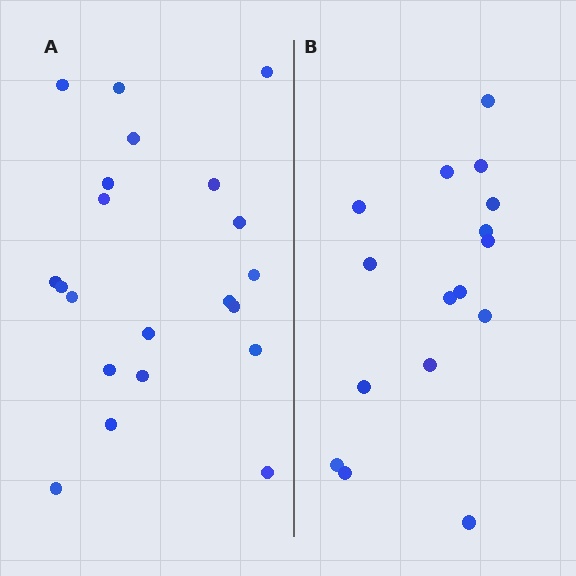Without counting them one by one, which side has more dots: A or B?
Region A (the left region) has more dots.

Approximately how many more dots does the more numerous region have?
Region A has about 5 more dots than region B.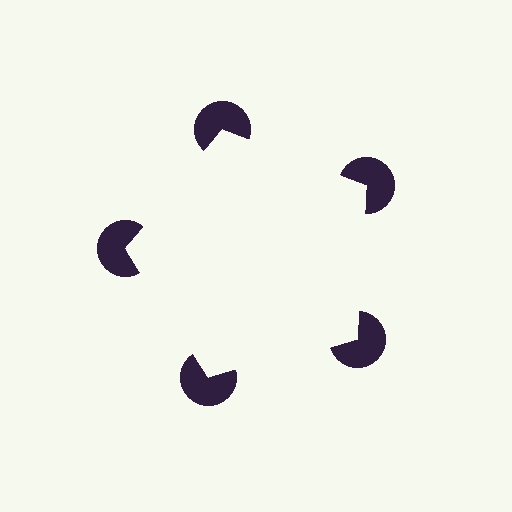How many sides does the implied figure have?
5 sides.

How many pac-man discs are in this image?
There are 5 — one at each vertex of the illusory pentagon.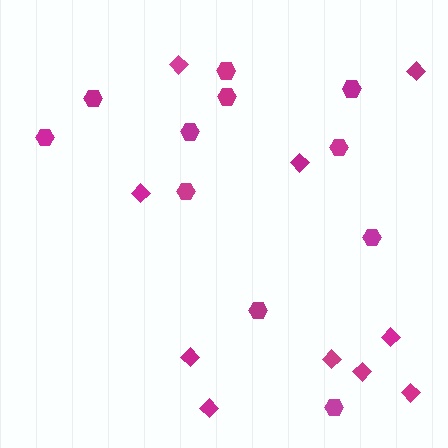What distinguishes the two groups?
There are 2 groups: one group of hexagons (11) and one group of diamonds (10).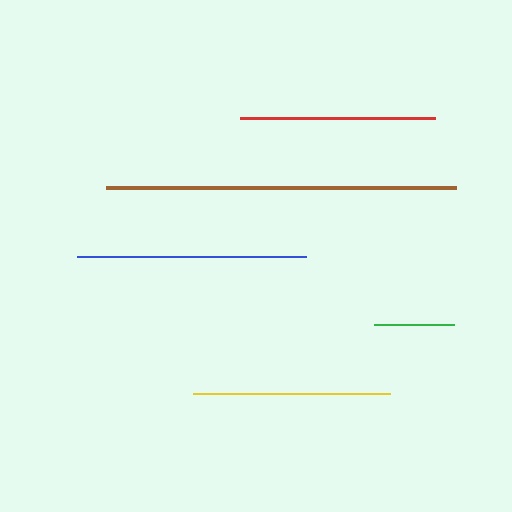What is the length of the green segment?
The green segment is approximately 80 pixels long.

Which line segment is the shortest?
The green line is the shortest at approximately 80 pixels.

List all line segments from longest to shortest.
From longest to shortest: brown, blue, yellow, red, green.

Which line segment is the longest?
The brown line is the longest at approximately 349 pixels.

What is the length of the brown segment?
The brown segment is approximately 349 pixels long.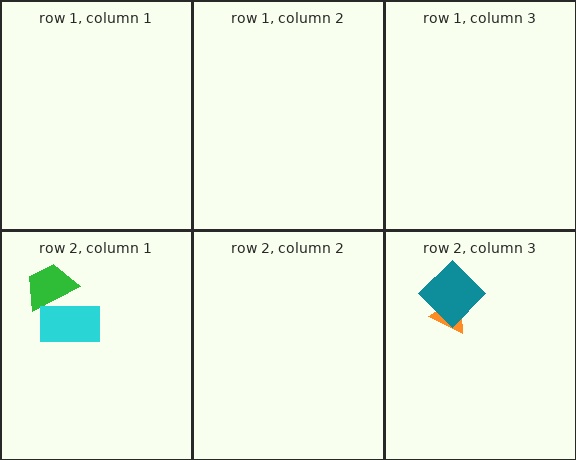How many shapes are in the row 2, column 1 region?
2.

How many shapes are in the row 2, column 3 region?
2.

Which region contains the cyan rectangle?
The row 2, column 1 region.